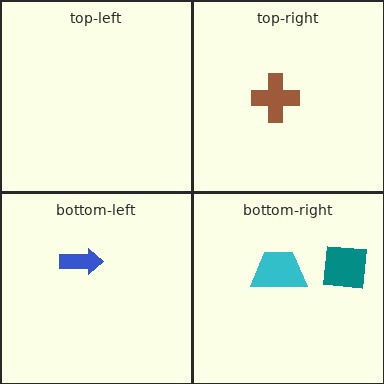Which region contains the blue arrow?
The bottom-left region.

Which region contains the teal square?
The bottom-right region.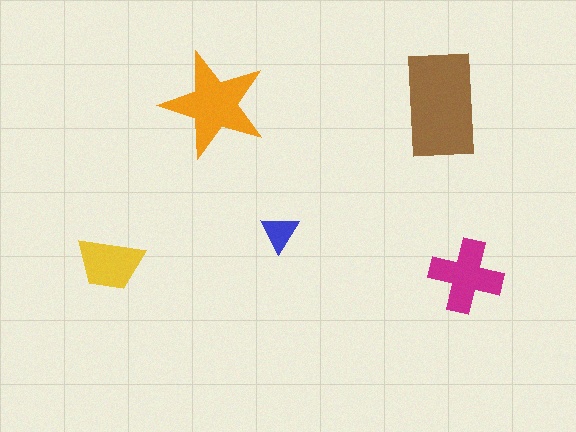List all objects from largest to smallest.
The brown rectangle, the orange star, the magenta cross, the yellow trapezoid, the blue triangle.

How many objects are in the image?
There are 5 objects in the image.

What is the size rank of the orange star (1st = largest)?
2nd.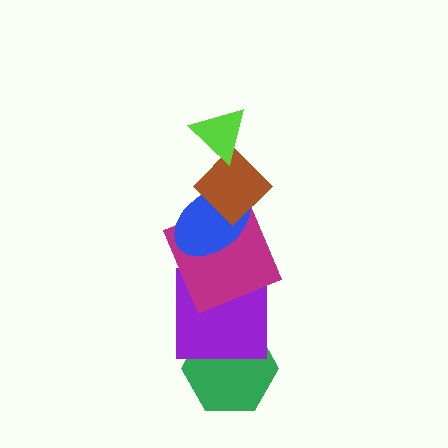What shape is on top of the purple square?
The magenta square is on top of the purple square.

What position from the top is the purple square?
The purple square is 5th from the top.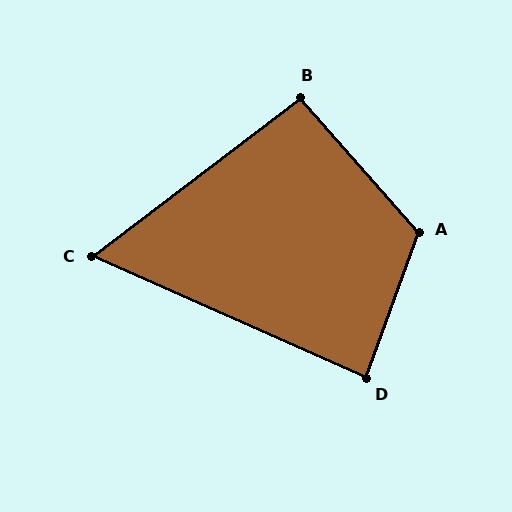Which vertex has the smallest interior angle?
C, at approximately 61 degrees.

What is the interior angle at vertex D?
Approximately 86 degrees (approximately right).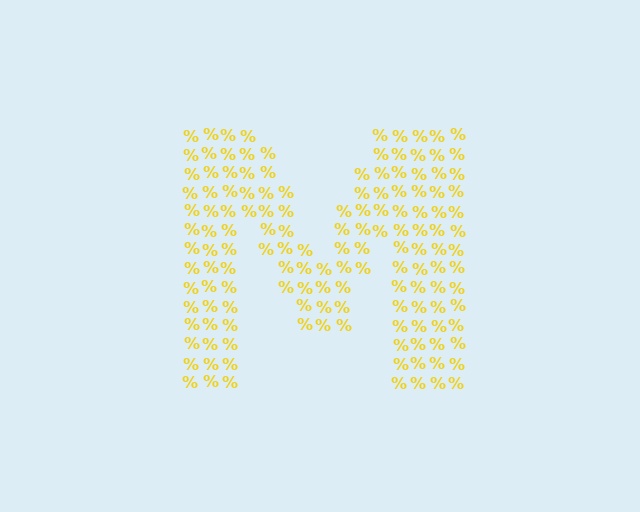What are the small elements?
The small elements are percent signs.